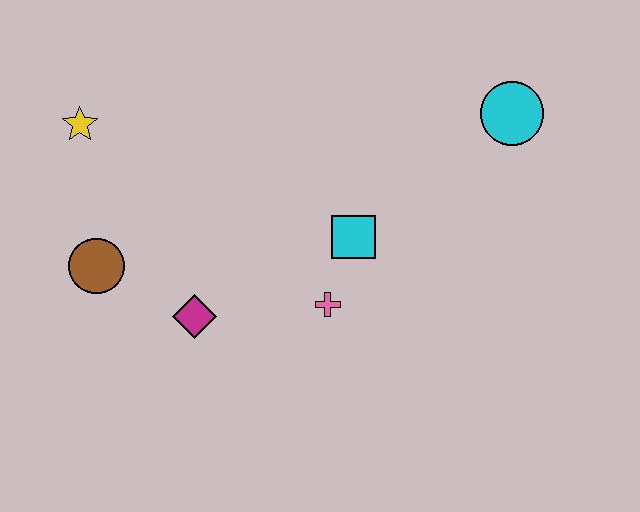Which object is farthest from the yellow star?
The cyan circle is farthest from the yellow star.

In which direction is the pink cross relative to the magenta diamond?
The pink cross is to the right of the magenta diamond.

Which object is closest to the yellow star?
The brown circle is closest to the yellow star.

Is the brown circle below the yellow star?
Yes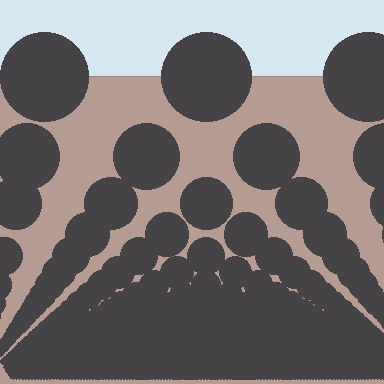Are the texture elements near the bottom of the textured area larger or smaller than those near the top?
Smaller. The gradient is inverted — elements near the bottom are smaller and denser.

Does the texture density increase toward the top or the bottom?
Density increases toward the bottom.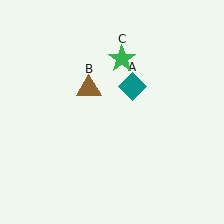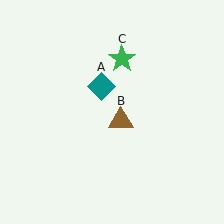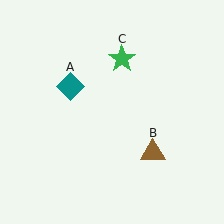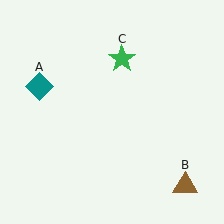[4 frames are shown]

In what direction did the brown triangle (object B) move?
The brown triangle (object B) moved down and to the right.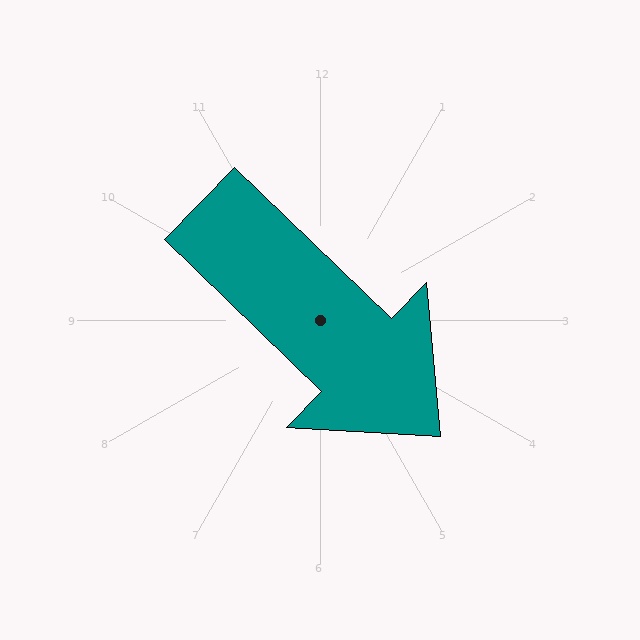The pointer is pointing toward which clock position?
Roughly 4 o'clock.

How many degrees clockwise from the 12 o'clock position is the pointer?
Approximately 134 degrees.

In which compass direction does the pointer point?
Southeast.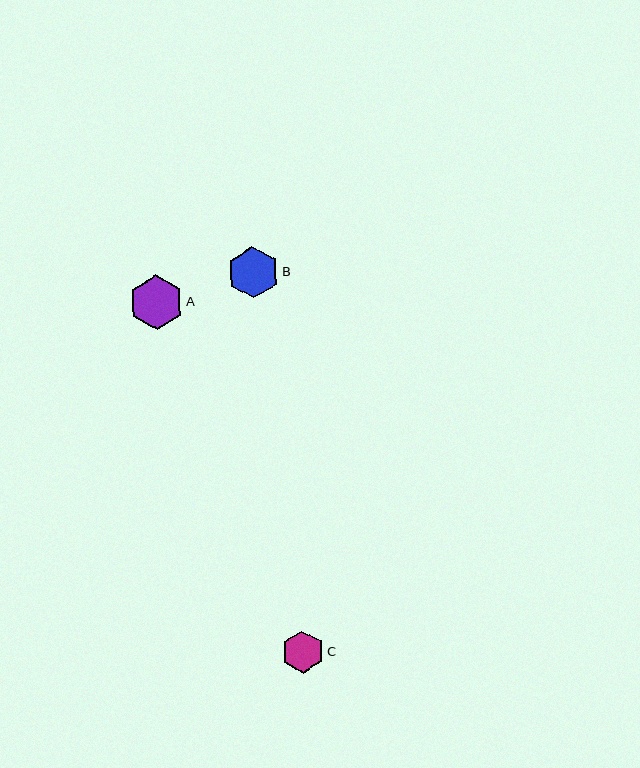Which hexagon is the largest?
Hexagon A is the largest with a size of approximately 54 pixels.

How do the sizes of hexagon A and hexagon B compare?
Hexagon A and hexagon B are approximately the same size.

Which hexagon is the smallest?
Hexagon C is the smallest with a size of approximately 42 pixels.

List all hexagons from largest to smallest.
From largest to smallest: A, B, C.